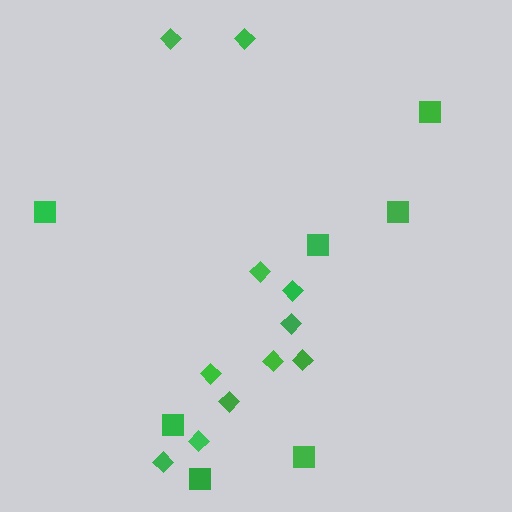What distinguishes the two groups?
There are 2 groups: one group of squares (7) and one group of diamonds (11).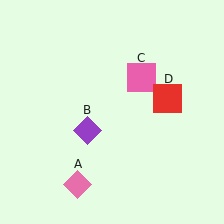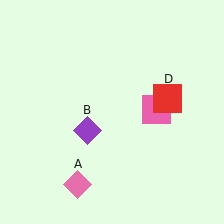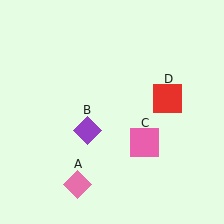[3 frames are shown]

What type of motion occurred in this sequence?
The pink square (object C) rotated clockwise around the center of the scene.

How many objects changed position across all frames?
1 object changed position: pink square (object C).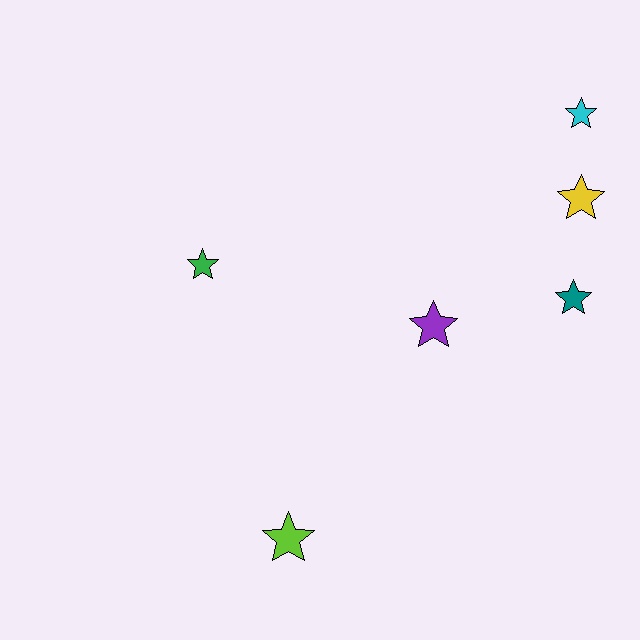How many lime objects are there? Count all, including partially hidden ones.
There is 1 lime object.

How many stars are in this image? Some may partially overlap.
There are 6 stars.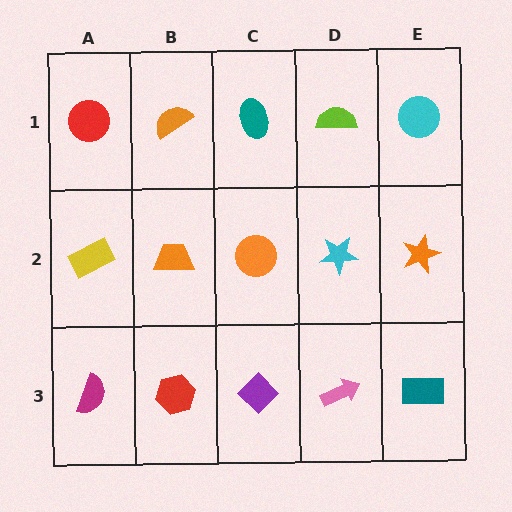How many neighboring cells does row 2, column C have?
4.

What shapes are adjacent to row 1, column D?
A cyan star (row 2, column D), a teal ellipse (row 1, column C), a cyan circle (row 1, column E).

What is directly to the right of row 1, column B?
A teal ellipse.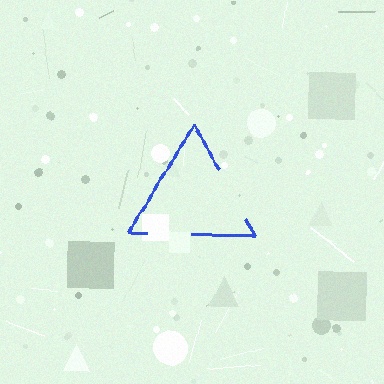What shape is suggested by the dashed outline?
The dashed outline suggests a triangle.